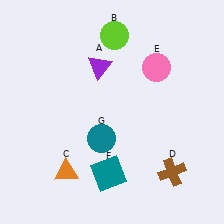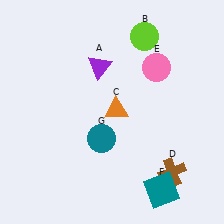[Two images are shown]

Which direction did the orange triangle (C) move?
The orange triangle (C) moved up.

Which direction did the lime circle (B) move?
The lime circle (B) moved right.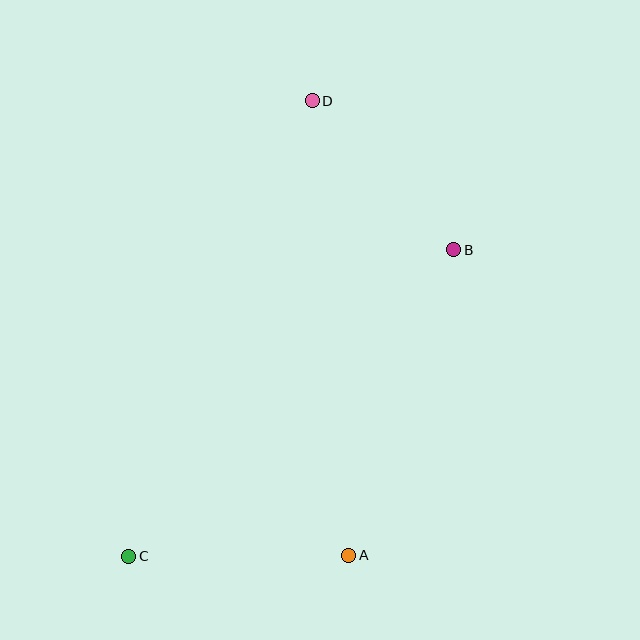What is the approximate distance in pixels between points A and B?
The distance between A and B is approximately 323 pixels.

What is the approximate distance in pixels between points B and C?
The distance between B and C is approximately 447 pixels.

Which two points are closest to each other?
Points B and D are closest to each other.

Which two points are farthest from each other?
Points C and D are farthest from each other.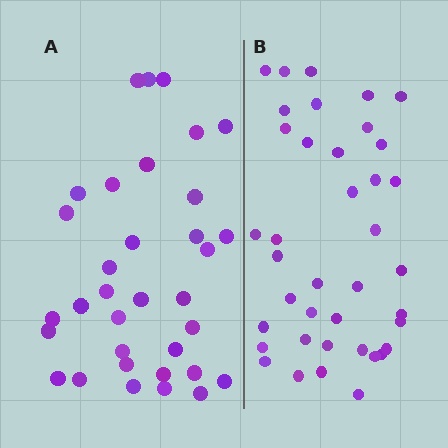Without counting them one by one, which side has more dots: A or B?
Region B (the right region) has more dots.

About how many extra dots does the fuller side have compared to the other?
Region B has about 5 more dots than region A.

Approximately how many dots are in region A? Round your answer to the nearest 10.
About 30 dots. (The exact count is 34, which rounds to 30.)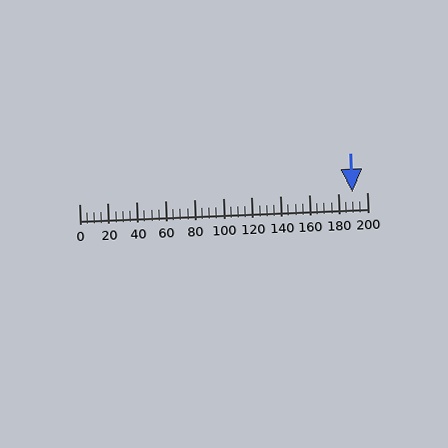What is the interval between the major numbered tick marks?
The major tick marks are spaced 20 units apart.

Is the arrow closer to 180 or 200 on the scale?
The arrow is closer to 180.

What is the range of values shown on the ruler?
The ruler shows values from 0 to 200.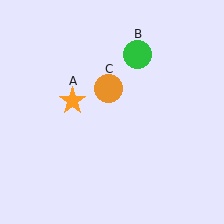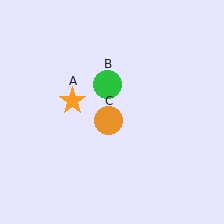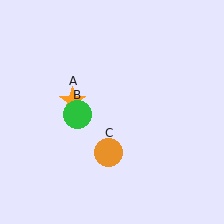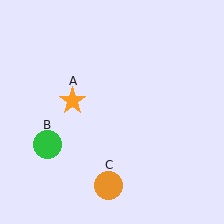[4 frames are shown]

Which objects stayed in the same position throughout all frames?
Orange star (object A) remained stationary.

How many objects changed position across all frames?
2 objects changed position: green circle (object B), orange circle (object C).